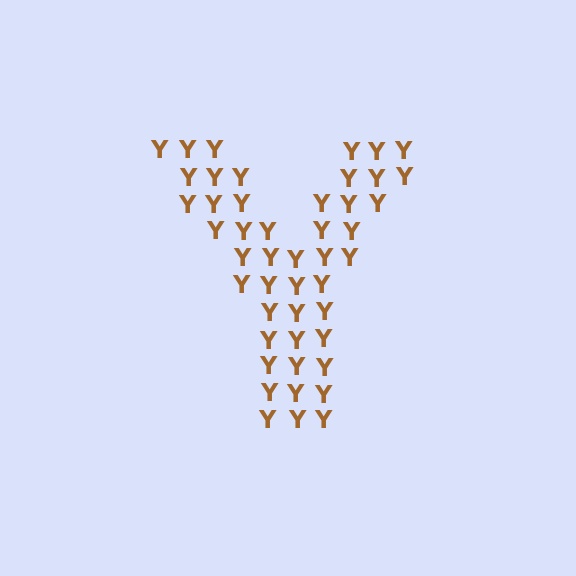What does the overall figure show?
The overall figure shows the letter Y.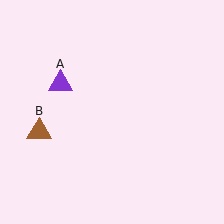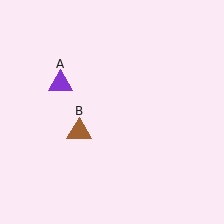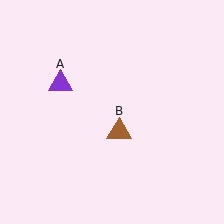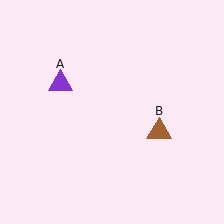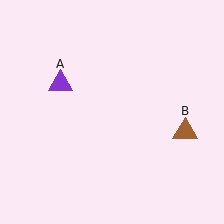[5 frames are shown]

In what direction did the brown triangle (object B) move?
The brown triangle (object B) moved right.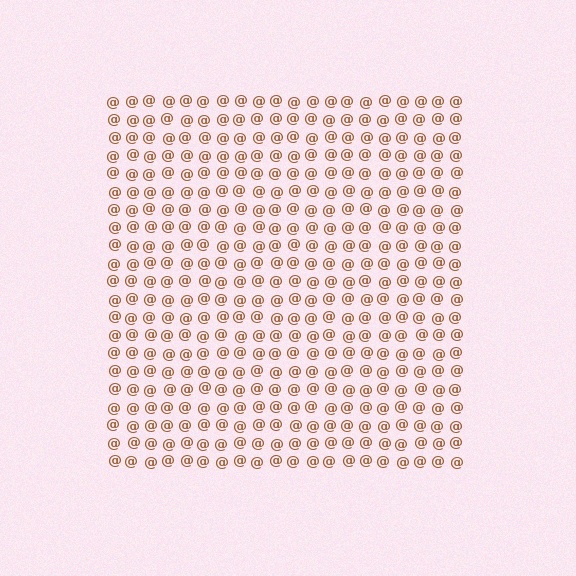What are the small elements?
The small elements are at signs.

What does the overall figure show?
The overall figure shows a square.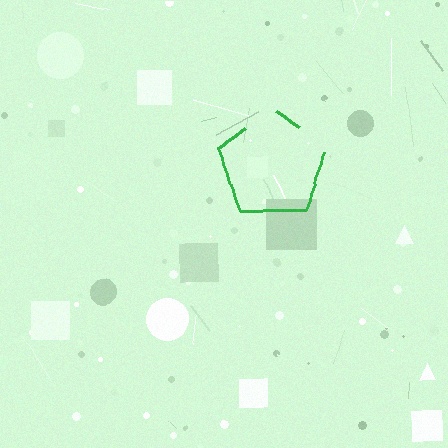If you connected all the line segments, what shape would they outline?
They would outline a pentagon.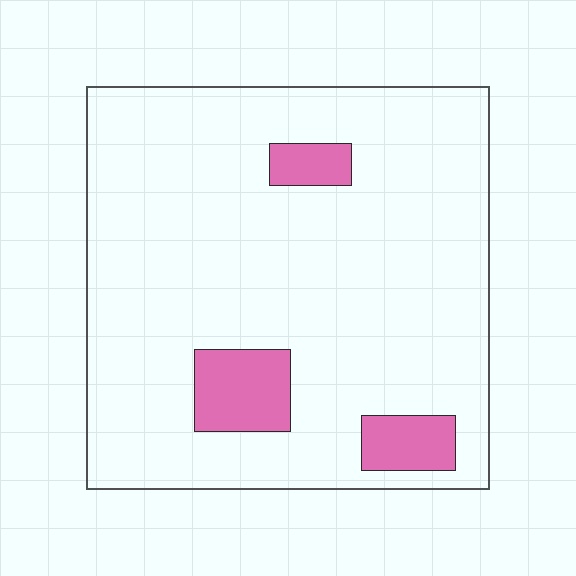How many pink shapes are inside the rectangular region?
3.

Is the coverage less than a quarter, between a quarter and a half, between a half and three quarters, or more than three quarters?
Less than a quarter.